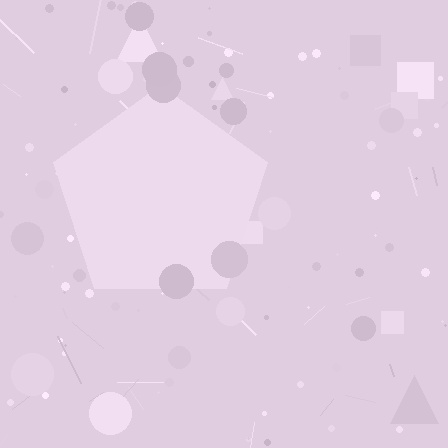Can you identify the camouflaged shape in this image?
The camouflaged shape is a pentagon.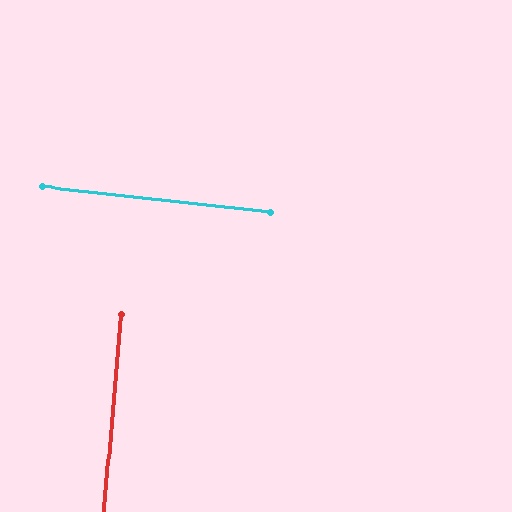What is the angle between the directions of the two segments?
Approximately 88 degrees.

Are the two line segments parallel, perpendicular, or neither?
Perpendicular — they meet at approximately 88°.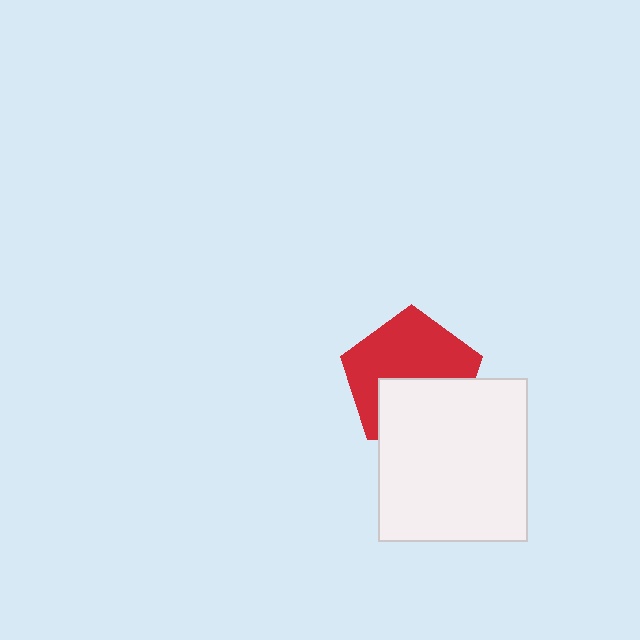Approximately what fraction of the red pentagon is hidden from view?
Roughly 41% of the red pentagon is hidden behind the white rectangle.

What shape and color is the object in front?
The object in front is a white rectangle.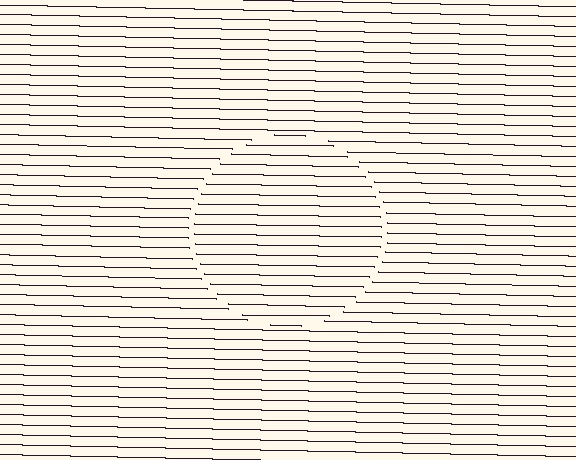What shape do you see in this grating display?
An illusory circle. The interior of the shape contains the same grating, shifted by half a period — the contour is defined by the phase discontinuity where line-ends from the inner and outer gratings abut.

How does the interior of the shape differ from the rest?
The interior of the shape contains the same grating, shifted by half a period — the contour is defined by the phase discontinuity where line-ends from the inner and outer gratings abut.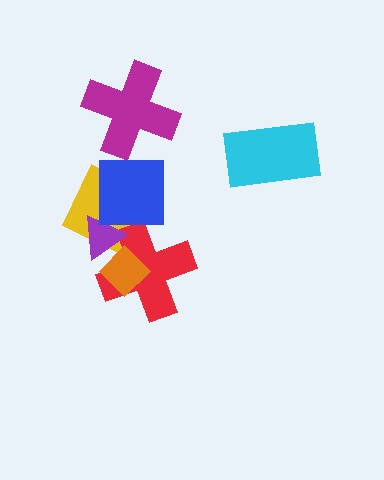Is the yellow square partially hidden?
Yes, it is partially covered by another shape.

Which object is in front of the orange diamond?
The purple triangle is in front of the orange diamond.